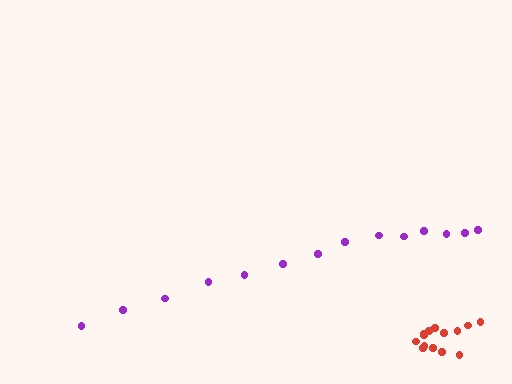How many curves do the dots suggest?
There are 2 distinct paths.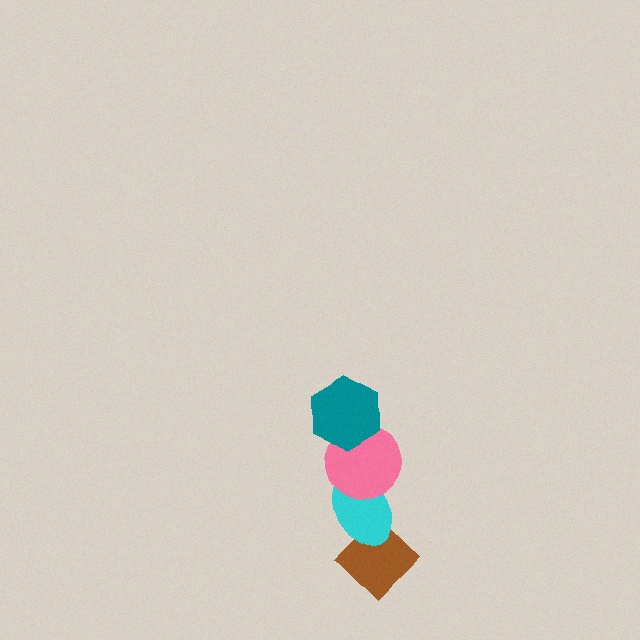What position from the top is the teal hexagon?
The teal hexagon is 1st from the top.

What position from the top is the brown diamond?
The brown diamond is 4th from the top.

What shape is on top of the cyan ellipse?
The pink circle is on top of the cyan ellipse.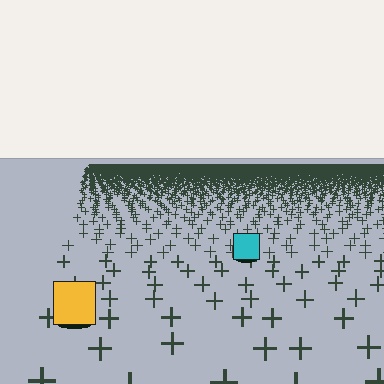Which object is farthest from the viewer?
The cyan square is farthest from the viewer. It appears smaller and the ground texture around it is denser.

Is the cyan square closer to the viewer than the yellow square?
No. The yellow square is closer — you can tell from the texture gradient: the ground texture is coarser near it.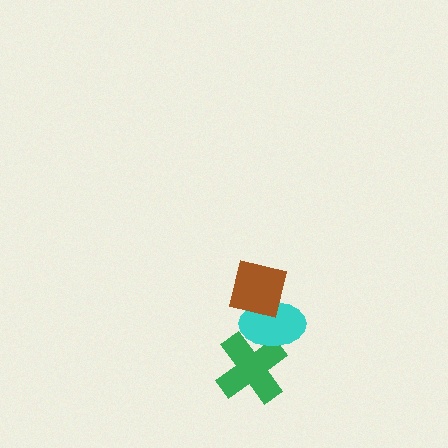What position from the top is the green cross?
The green cross is 3rd from the top.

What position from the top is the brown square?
The brown square is 1st from the top.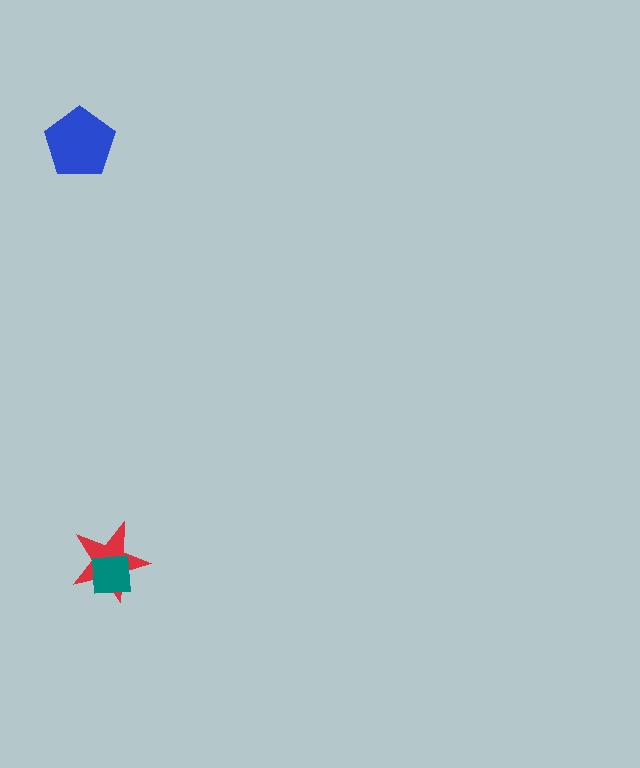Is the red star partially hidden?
Yes, it is partially covered by another shape.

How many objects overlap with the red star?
1 object overlaps with the red star.